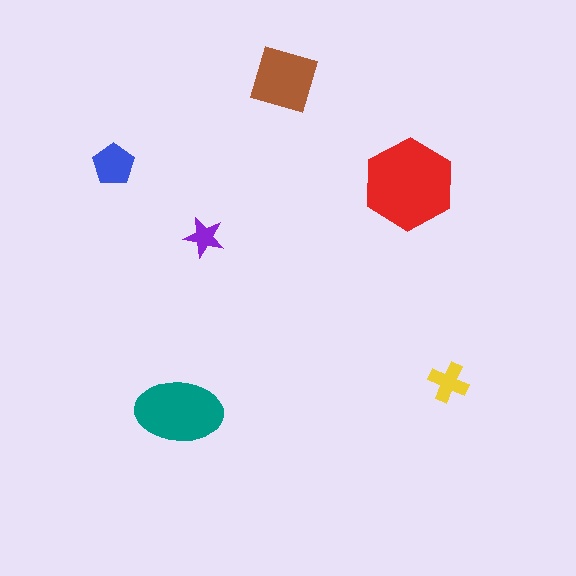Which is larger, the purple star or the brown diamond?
The brown diamond.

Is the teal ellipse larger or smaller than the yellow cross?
Larger.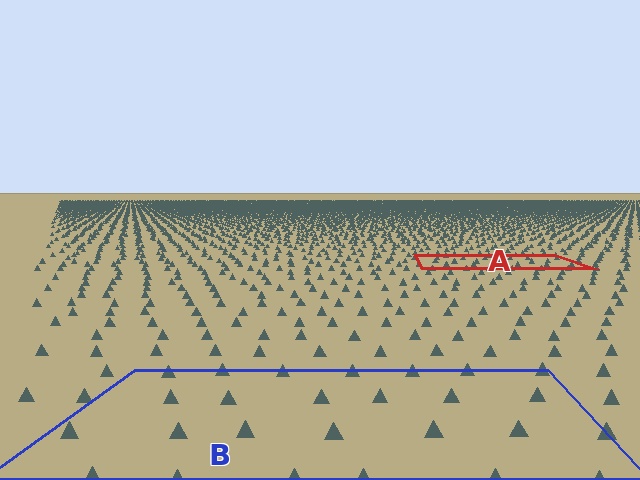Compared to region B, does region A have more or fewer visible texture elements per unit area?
Region A has more texture elements per unit area — they are packed more densely because it is farther away.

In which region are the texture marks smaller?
The texture marks are smaller in region A, because it is farther away.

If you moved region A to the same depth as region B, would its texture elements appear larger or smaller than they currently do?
They would appear larger. At a closer depth, the same texture elements are projected at a bigger on-screen size.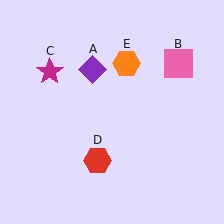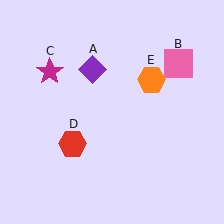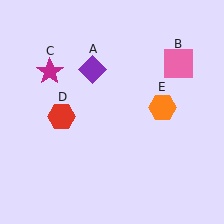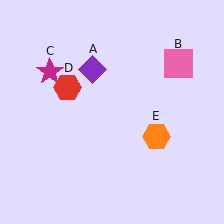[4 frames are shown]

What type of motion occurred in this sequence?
The red hexagon (object D), orange hexagon (object E) rotated clockwise around the center of the scene.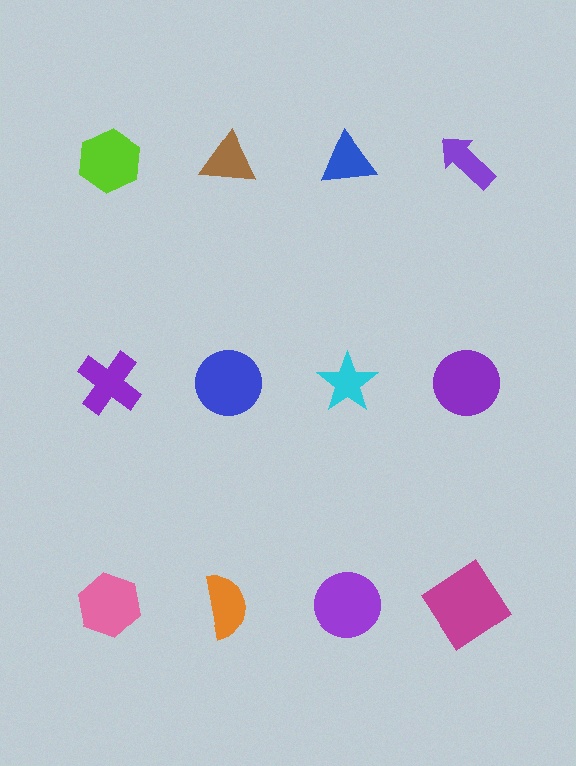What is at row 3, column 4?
A magenta diamond.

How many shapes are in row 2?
4 shapes.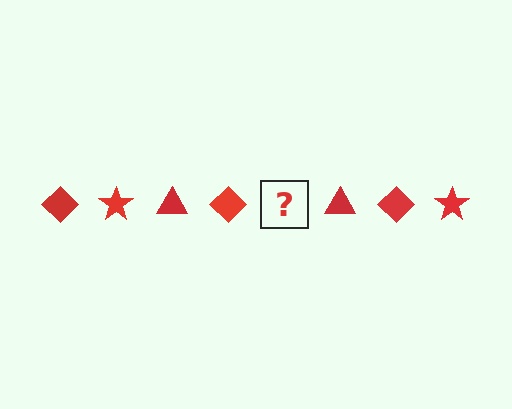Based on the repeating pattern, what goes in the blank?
The blank should be a red star.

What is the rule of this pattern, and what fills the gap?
The rule is that the pattern cycles through diamond, star, triangle shapes in red. The gap should be filled with a red star.